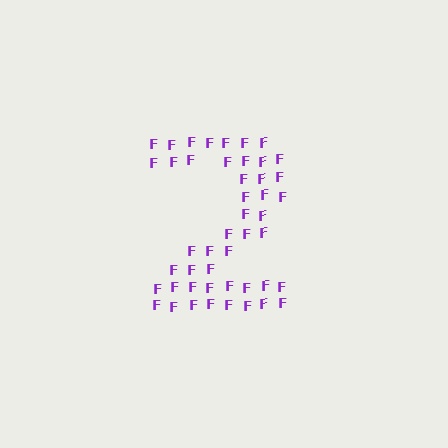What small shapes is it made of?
It is made of small letter F's.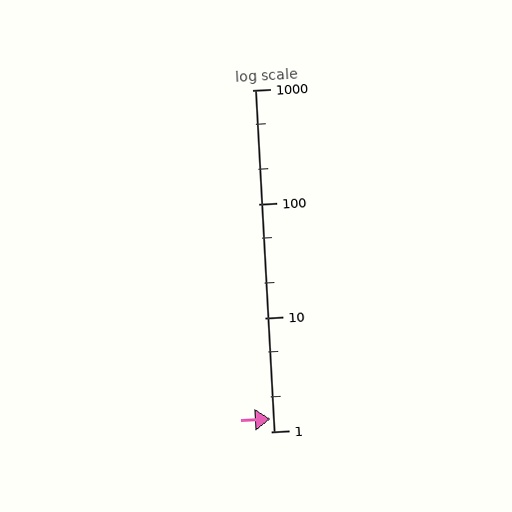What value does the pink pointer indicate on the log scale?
The pointer indicates approximately 1.3.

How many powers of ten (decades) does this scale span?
The scale spans 3 decades, from 1 to 1000.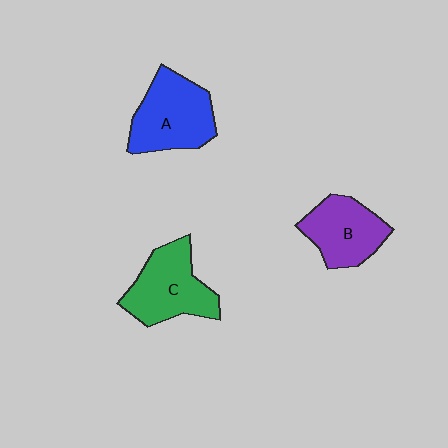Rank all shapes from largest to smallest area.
From largest to smallest: A (blue), C (green), B (purple).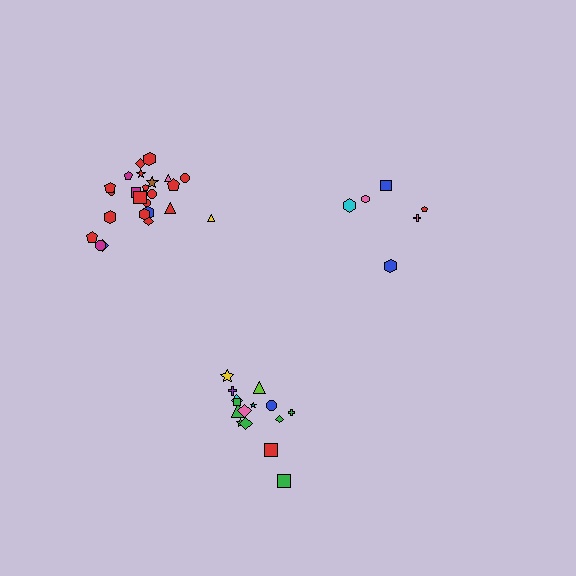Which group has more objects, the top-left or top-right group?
The top-left group.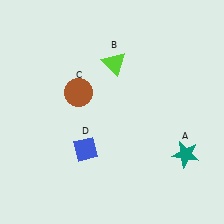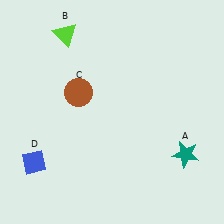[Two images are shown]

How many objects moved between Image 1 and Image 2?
2 objects moved between the two images.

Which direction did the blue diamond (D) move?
The blue diamond (D) moved left.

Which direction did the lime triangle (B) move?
The lime triangle (B) moved left.